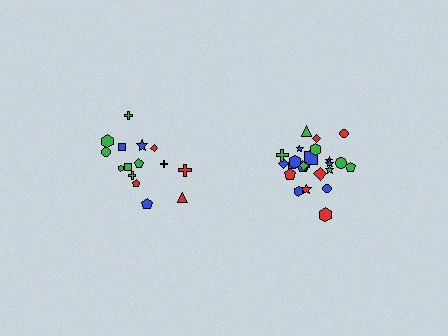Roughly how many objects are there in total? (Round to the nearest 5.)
Roughly 40 objects in total.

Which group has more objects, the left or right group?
The right group.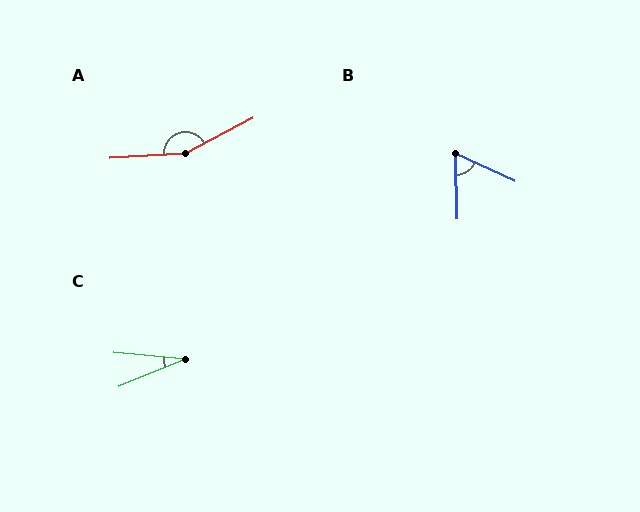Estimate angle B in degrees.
Approximately 64 degrees.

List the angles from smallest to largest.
C (27°), B (64°), A (156°).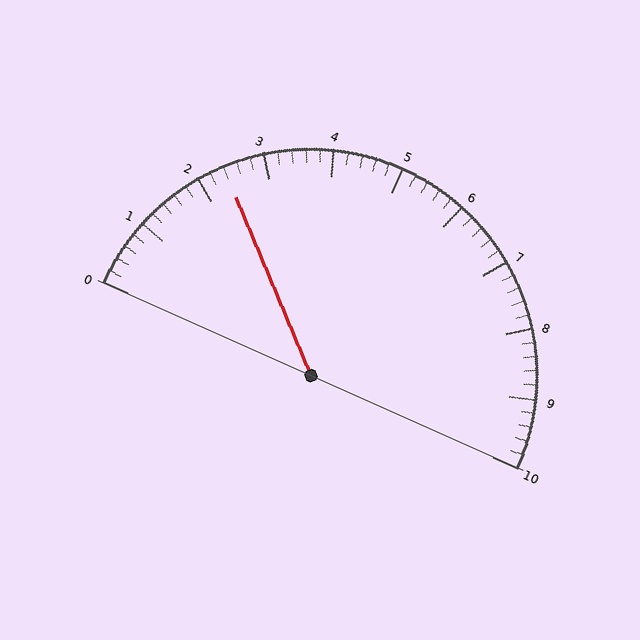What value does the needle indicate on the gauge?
The needle indicates approximately 2.4.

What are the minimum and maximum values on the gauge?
The gauge ranges from 0 to 10.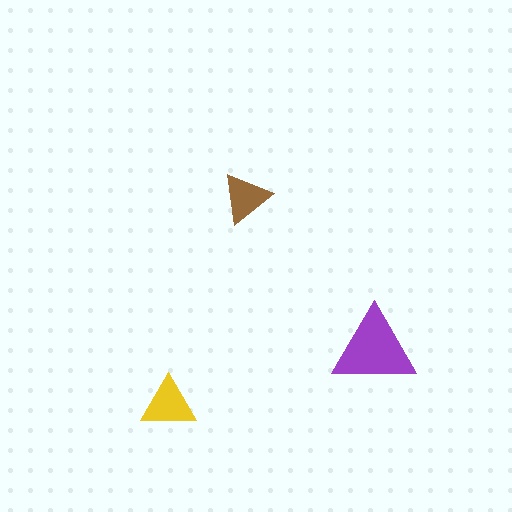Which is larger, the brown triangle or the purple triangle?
The purple one.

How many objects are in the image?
There are 3 objects in the image.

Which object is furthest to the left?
The yellow triangle is leftmost.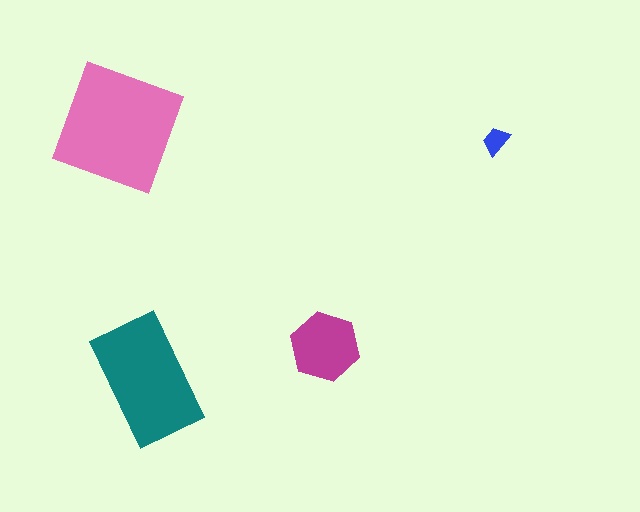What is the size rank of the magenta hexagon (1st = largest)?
3rd.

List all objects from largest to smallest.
The pink square, the teal rectangle, the magenta hexagon, the blue trapezoid.